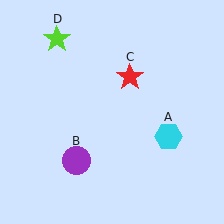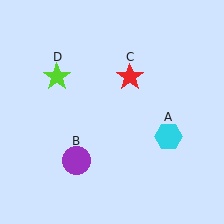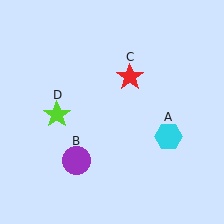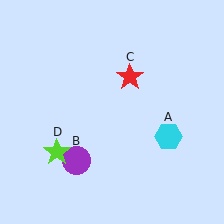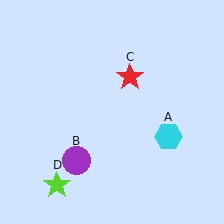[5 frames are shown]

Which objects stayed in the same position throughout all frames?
Cyan hexagon (object A) and purple circle (object B) and red star (object C) remained stationary.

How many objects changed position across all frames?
1 object changed position: lime star (object D).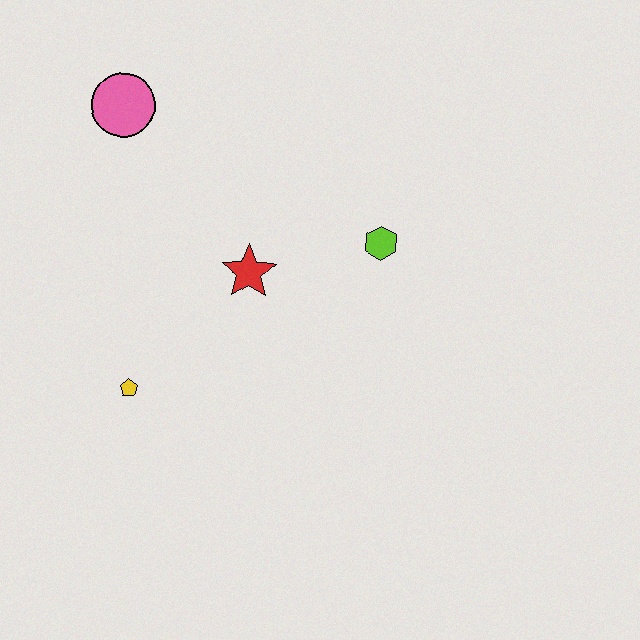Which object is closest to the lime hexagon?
The red star is closest to the lime hexagon.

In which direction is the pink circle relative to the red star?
The pink circle is above the red star.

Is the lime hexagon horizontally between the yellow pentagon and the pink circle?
No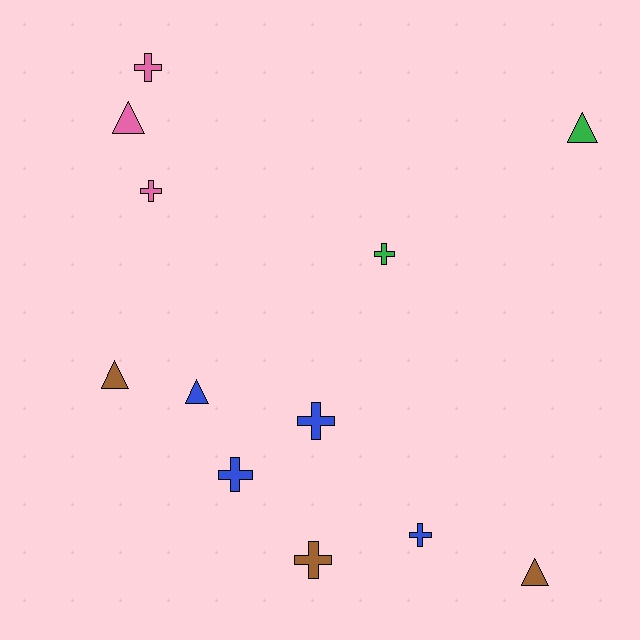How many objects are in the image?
There are 12 objects.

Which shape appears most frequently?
Cross, with 7 objects.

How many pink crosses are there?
There are 2 pink crosses.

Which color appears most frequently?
Blue, with 4 objects.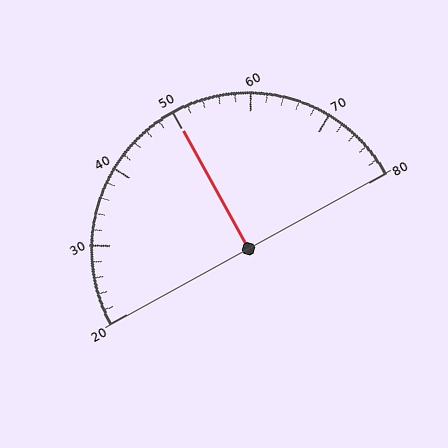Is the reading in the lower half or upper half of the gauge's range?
The reading is in the upper half of the range (20 to 80).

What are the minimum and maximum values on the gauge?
The gauge ranges from 20 to 80.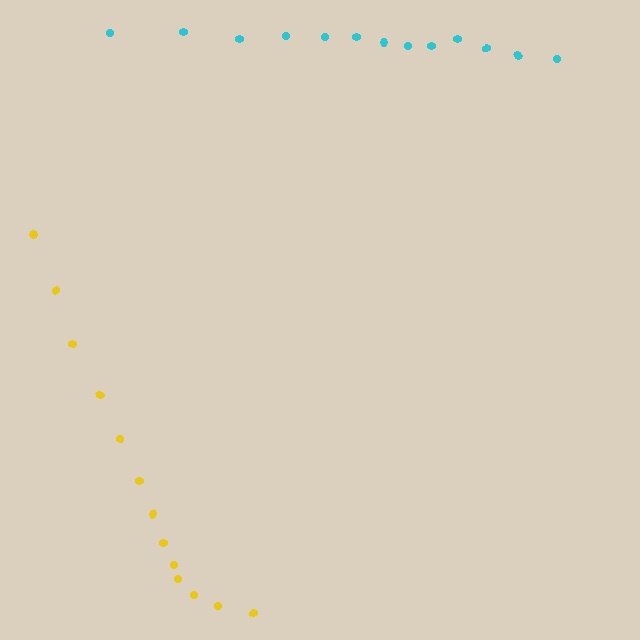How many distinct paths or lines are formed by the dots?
There are 2 distinct paths.